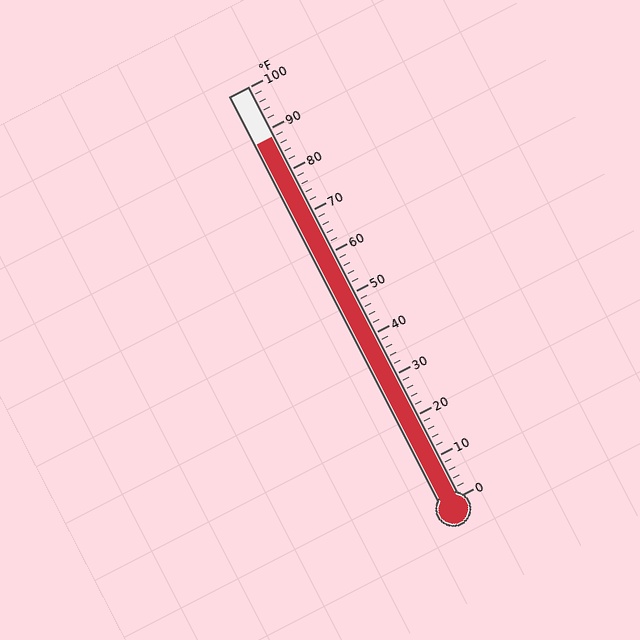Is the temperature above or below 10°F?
The temperature is above 10°F.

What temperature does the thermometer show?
The thermometer shows approximately 88°F.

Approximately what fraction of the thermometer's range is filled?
The thermometer is filled to approximately 90% of its range.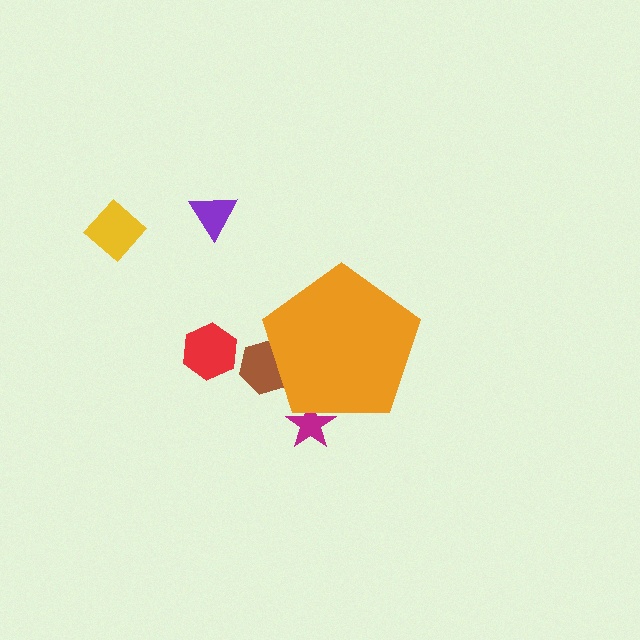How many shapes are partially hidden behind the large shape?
2 shapes are partially hidden.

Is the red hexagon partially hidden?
No, the red hexagon is fully visible.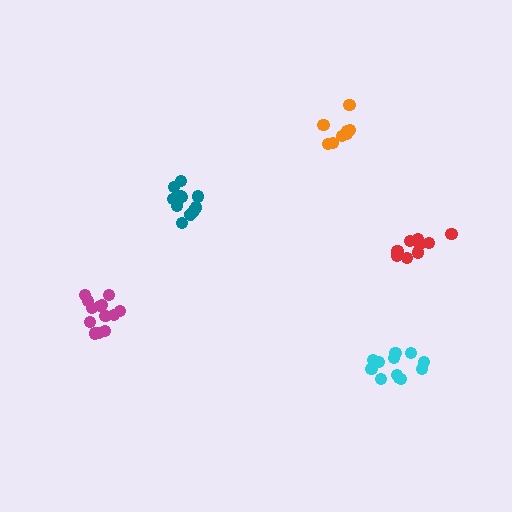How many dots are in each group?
Group 1: 13 dots, Group 2: 10 dots, Group 3: 12 dots, Group 4: 13 dots, Group 5: 8 dots (56 total).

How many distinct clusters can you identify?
There are 5 distinct clusters.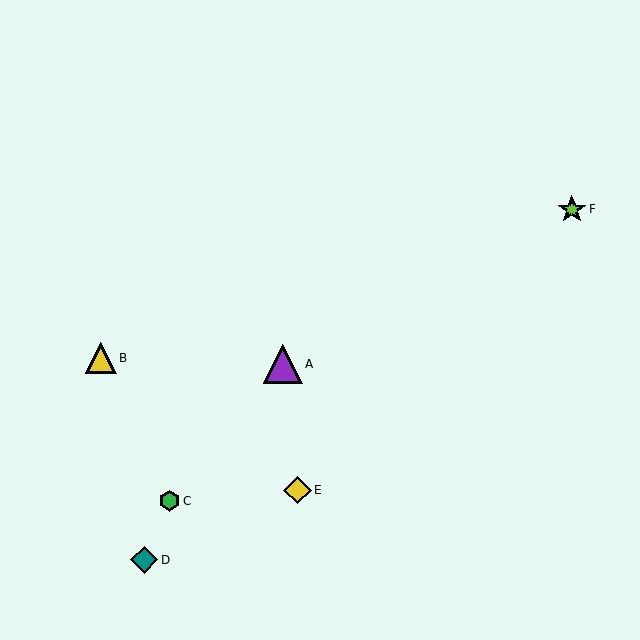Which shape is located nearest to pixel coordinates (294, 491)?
The yellow diamond (labeled E) at (298, 490) is nearest to that location.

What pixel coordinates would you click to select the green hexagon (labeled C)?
Click at (169, 501) to select the green hexagon C.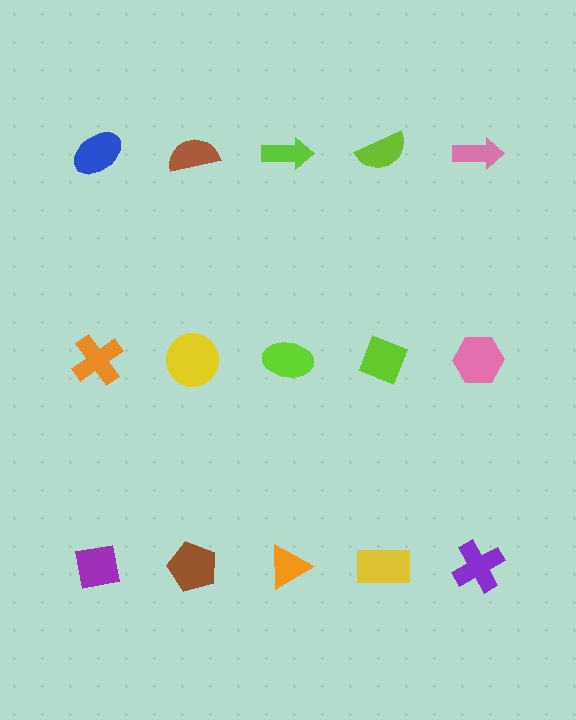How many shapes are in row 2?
5 shapes.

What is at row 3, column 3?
An orange triangle.